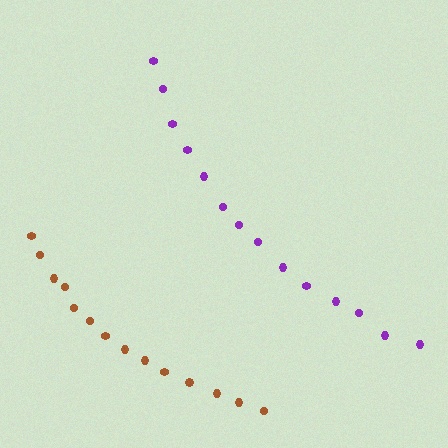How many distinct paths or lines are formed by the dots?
There are 2 distinct paths.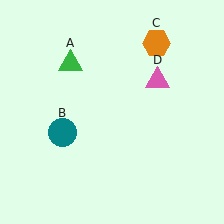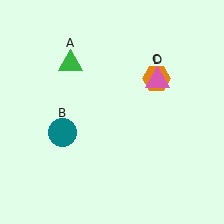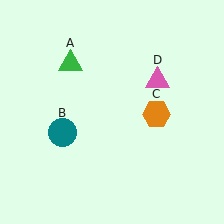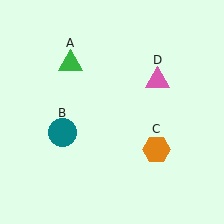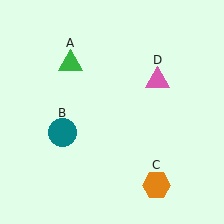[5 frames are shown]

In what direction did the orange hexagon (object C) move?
The orange hexagon (object C) moved down.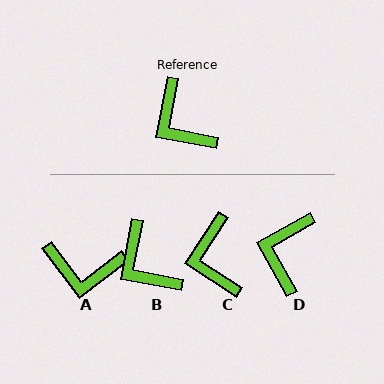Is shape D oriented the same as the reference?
No, it is off by about 49 degrees.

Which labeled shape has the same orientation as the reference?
B.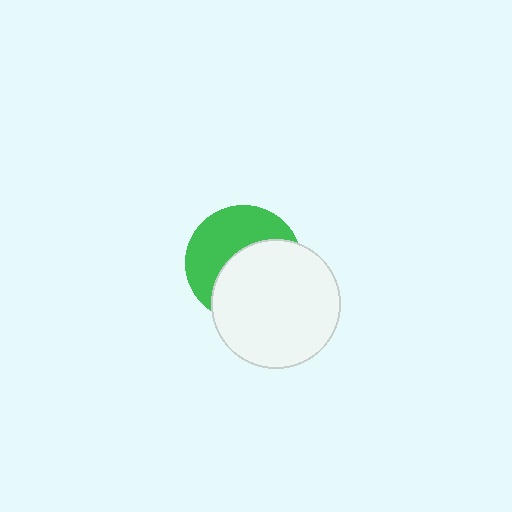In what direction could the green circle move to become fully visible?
The green circle could move toward the upper-left. That would shift it out from behind the white circle entirely.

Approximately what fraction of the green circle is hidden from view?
Roughly 53% of the green circle is hidden behind the white circle.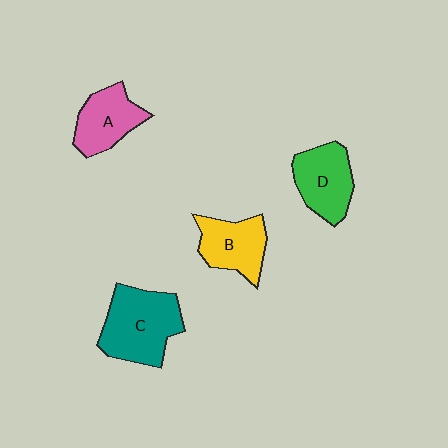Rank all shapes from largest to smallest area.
From largest to smallest: C (teal), D (green), B (yellow), A (pink).